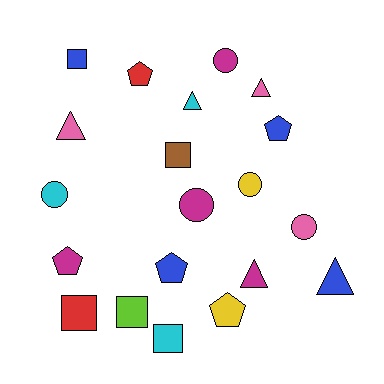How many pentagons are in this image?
There are 5 pentagons.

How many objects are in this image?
There are 20 objects.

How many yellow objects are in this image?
There are 2 yellow objects.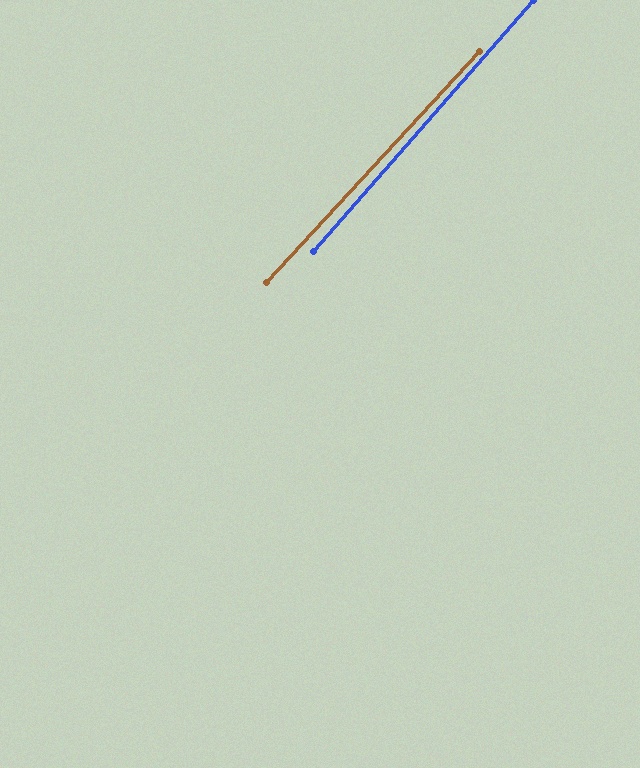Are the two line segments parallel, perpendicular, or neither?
Parallel — their directions differ by only 1.4°.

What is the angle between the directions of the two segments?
Approximately 1 degree.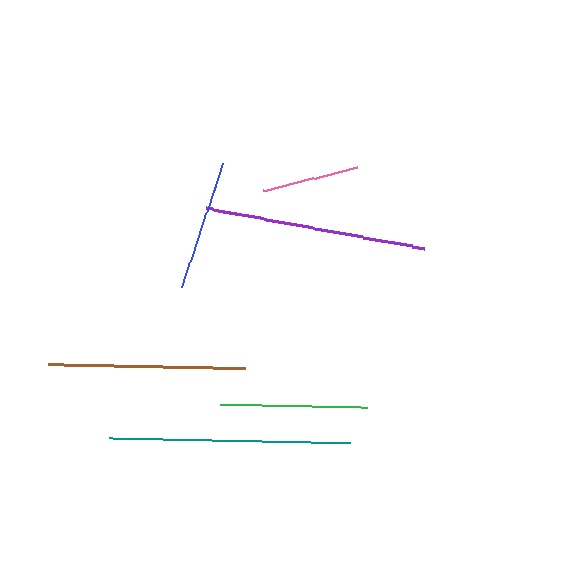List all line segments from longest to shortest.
From longest to shortest: teal, purple, brown, green, blue, pink.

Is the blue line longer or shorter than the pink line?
The blue line is longer than the pink line.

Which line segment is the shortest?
The pink line is the shortest at approximately 97 pixels.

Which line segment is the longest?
The teal line is the longest at approximately 241 pixels.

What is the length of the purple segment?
The purple segment is approximately 222 pixels long.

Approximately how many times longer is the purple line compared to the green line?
The purple line is approximately 1.5 times the length of the green line.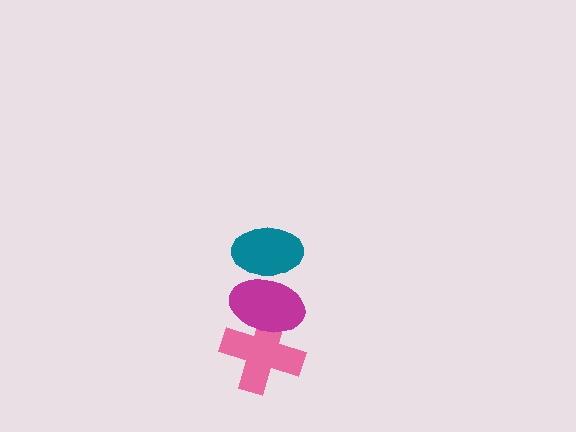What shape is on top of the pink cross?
The magenta ellipse is on top of the pink cross.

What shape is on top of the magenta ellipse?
The teal ellipse is on top of the magenta ellipse.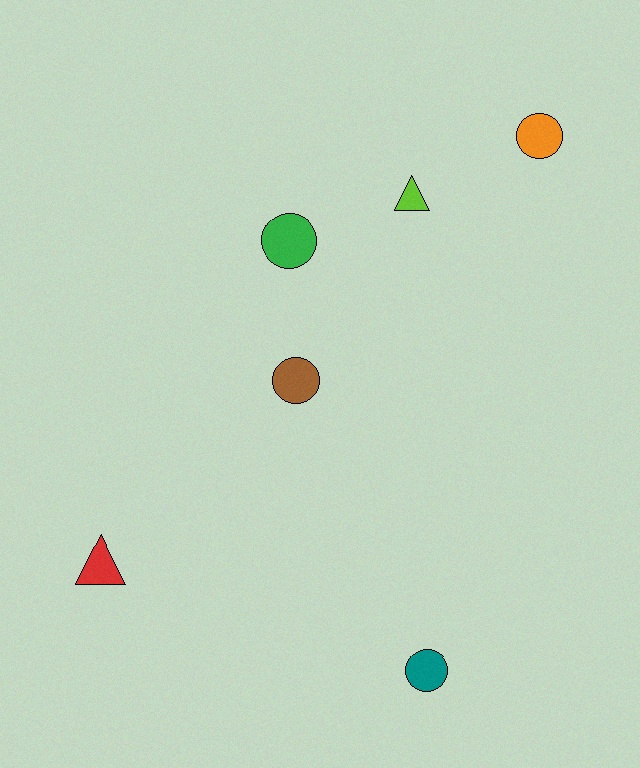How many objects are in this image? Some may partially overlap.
There are 6 objects.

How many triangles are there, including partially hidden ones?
There are 2 triangles.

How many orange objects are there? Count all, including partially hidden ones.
There is 1 orange object.